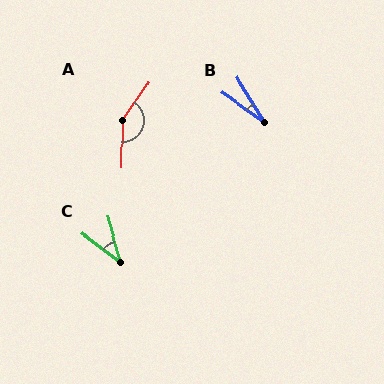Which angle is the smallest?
B, at approximately 23 degrees.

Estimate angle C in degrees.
Approximately 36 degrees.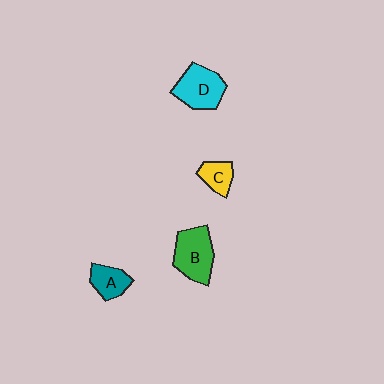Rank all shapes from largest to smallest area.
From largest to smallest: B (green), D (cyan), A (teal), C (yellow).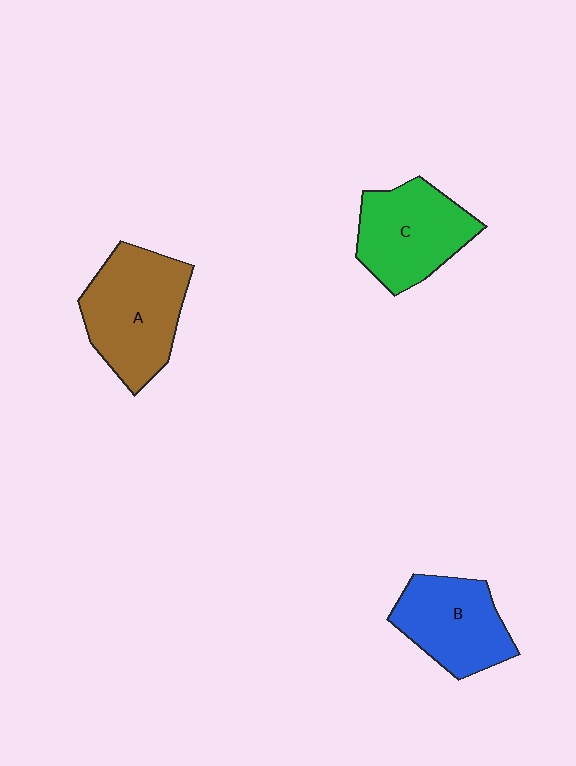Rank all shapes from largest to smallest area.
From largest to smallest: A (brown), C (green), B (blue).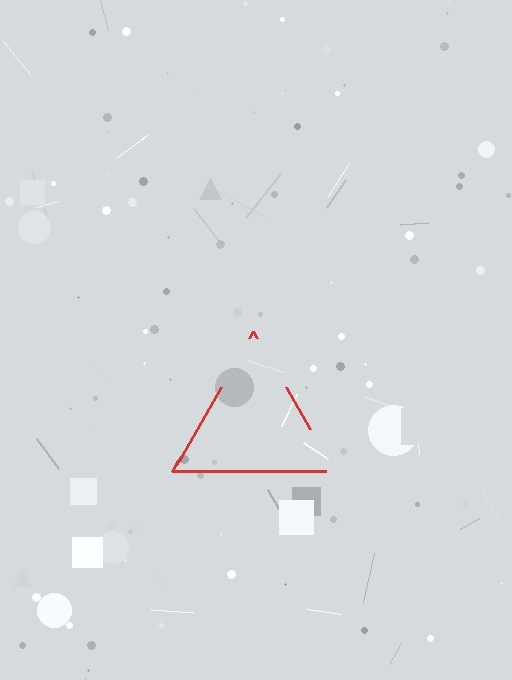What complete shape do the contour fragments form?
The contour fragments form a triangle.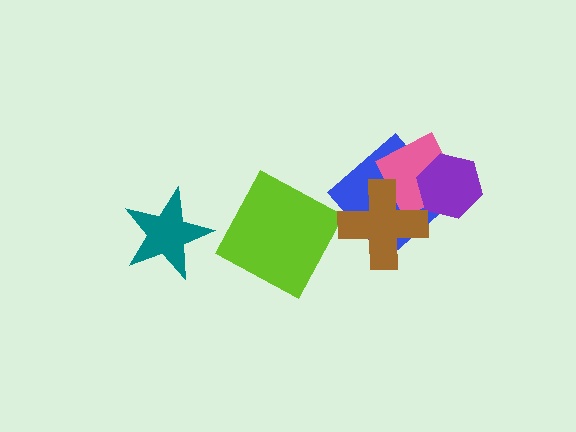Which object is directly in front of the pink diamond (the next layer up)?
The purple hexagon is directly in front of the pink diamond.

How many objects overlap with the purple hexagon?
2 objects overlap with the purple hexagon.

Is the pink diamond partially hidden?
Yes, it is partially covered by another shape.